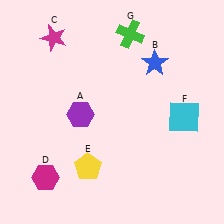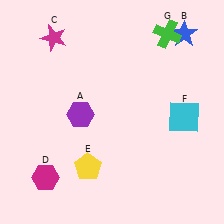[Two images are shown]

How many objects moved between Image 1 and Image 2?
2 objects moved between the two images.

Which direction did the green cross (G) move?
The green cross (G) moved right.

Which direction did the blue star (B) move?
The blue star (B) moved right.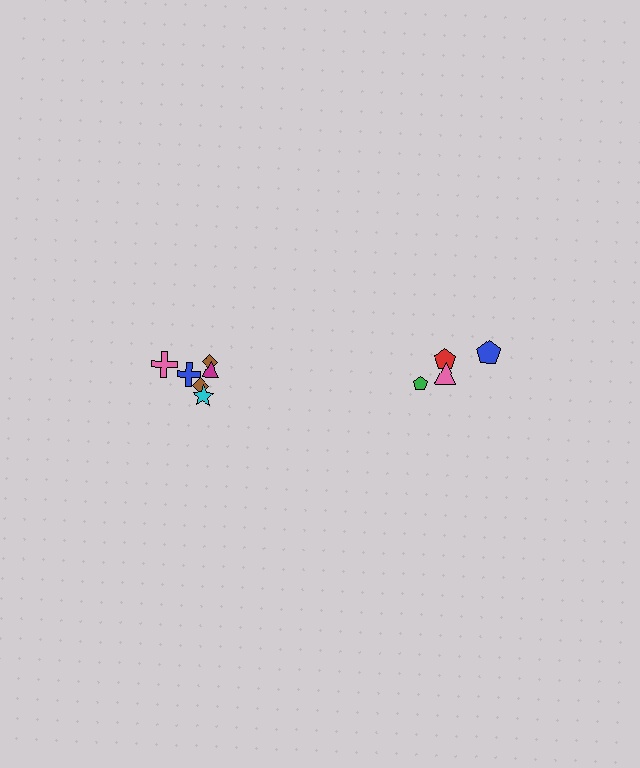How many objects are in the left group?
There are 6 objects.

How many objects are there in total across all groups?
There are 10 objects.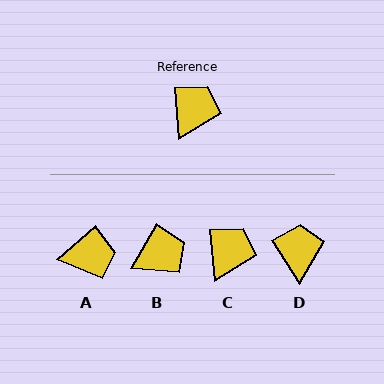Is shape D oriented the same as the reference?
No, it is off by about 28 degrees.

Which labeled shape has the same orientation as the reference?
C.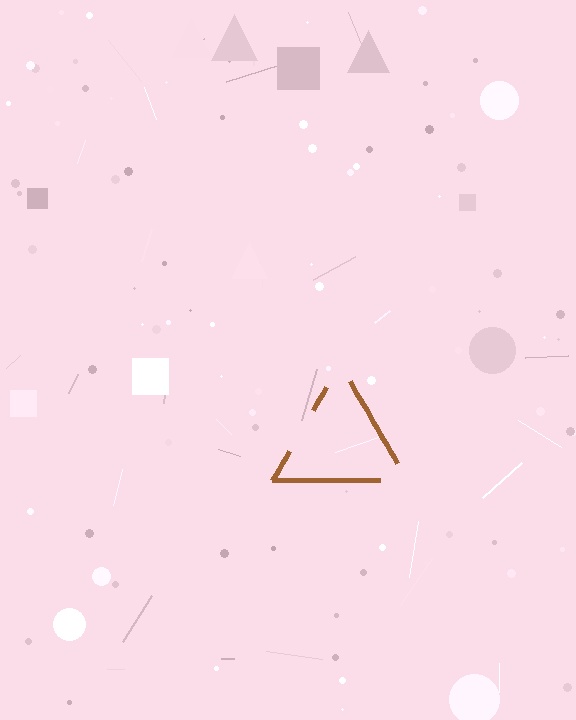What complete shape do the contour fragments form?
The contour fragments form a triangle.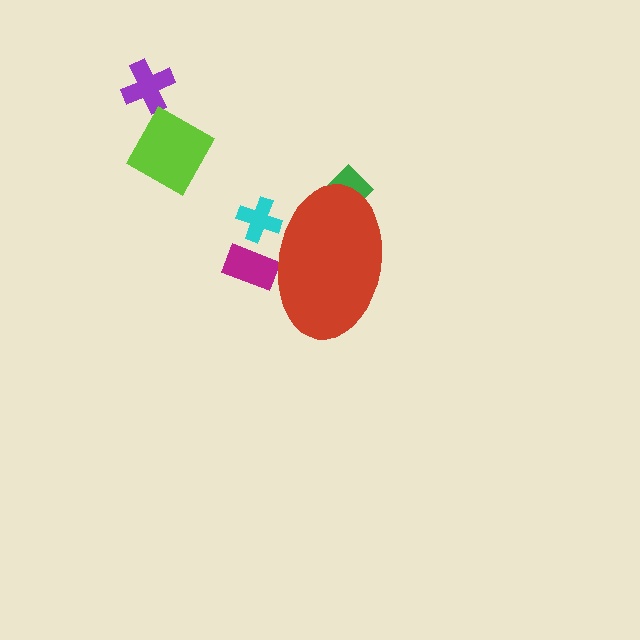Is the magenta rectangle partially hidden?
Yes, the magenta rectangle is partially hidden behind the red ellipse.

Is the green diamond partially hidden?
Yes, the green diamond is partially hidden behind the red ellipse.